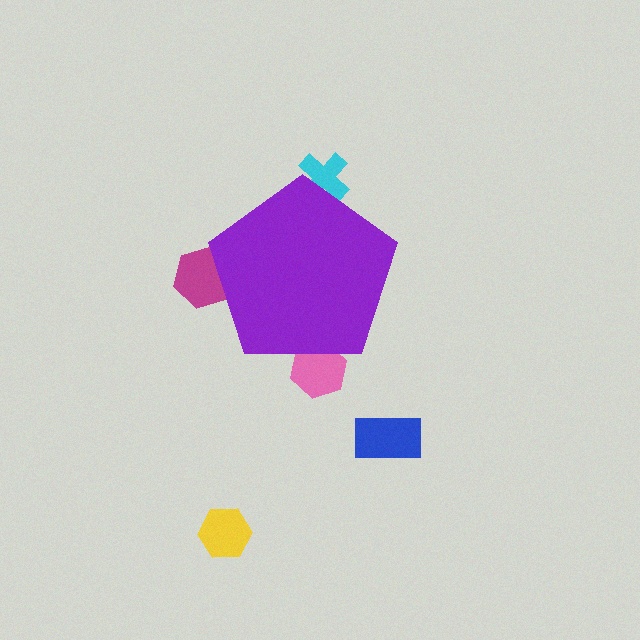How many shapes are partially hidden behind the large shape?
3 shapes are partially hidden.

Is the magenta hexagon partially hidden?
Yes, the magenta hexagon is partially hidden behind the purple pentagon.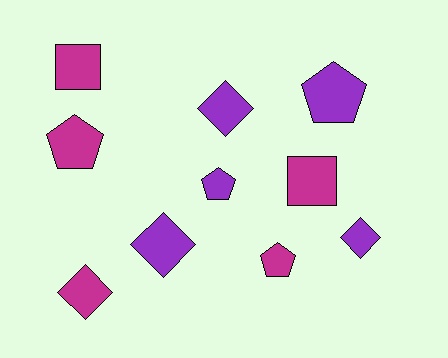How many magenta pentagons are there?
There are 2 magenta pentagons.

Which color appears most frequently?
Purple, with 5 objects.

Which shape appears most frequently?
Diamond, with 4 objects.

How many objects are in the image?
There are 10 objects.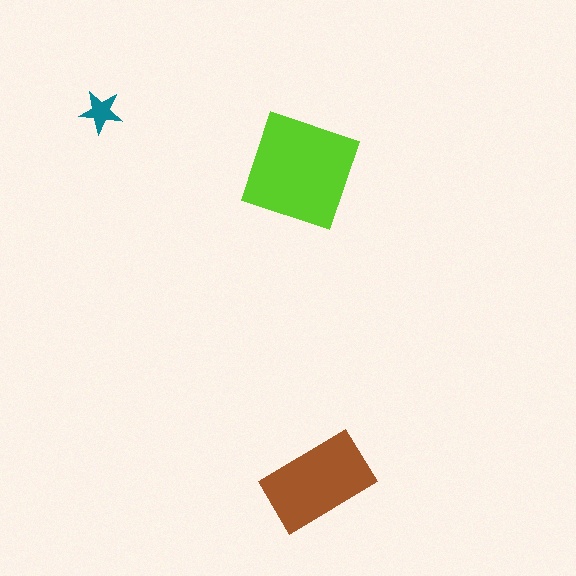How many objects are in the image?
There are 3 objects in the image.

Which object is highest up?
The teal star is topmost.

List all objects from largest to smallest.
The lime square, the brown rectangle, the teal star.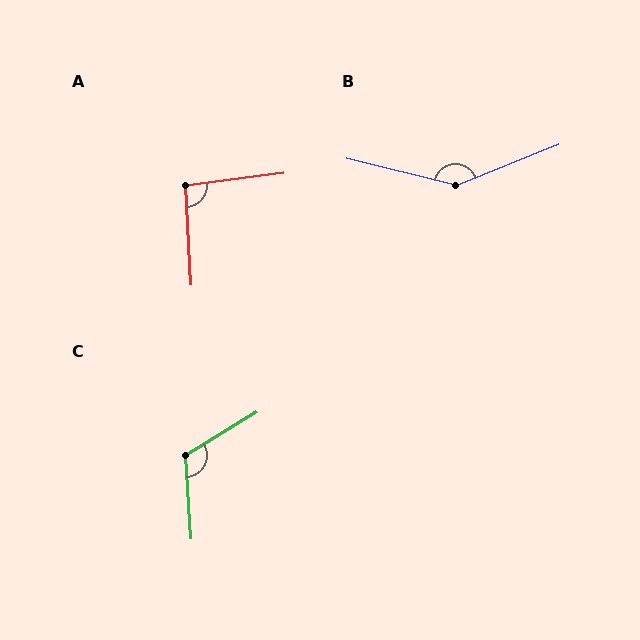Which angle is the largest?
B, at approximately 144 degrees.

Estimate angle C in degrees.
Approximately 118 degrees.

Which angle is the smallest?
A, at approximately 94 degrees.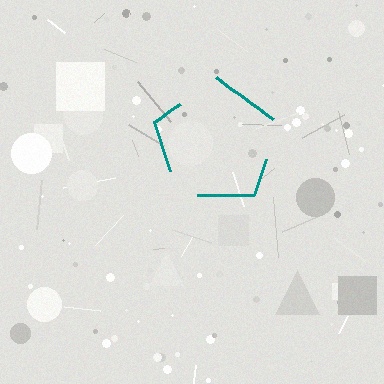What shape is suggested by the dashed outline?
The dashed outline suggests a pentagon.